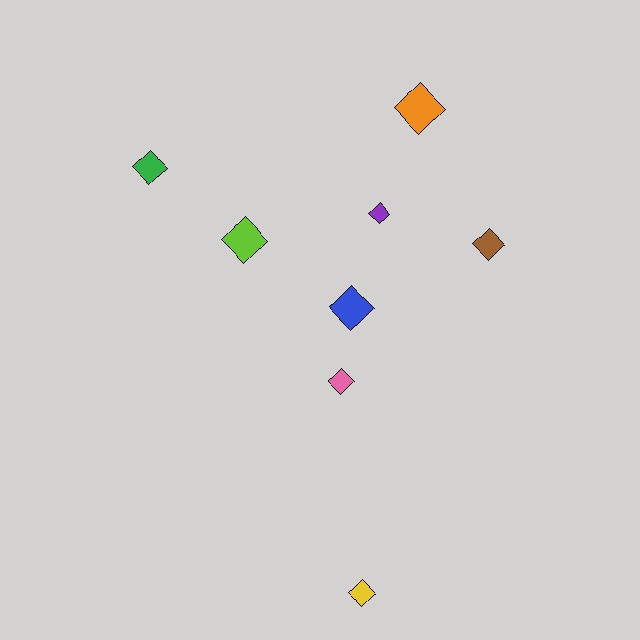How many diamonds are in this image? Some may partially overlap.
There are 8 diamonds.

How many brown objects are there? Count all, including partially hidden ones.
There is 1 brown object.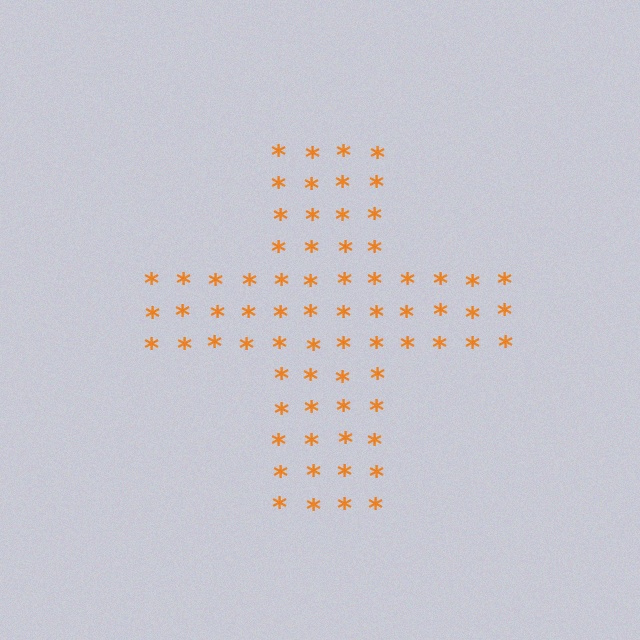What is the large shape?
The large shape is a cross.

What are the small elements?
The small elements are asterisks.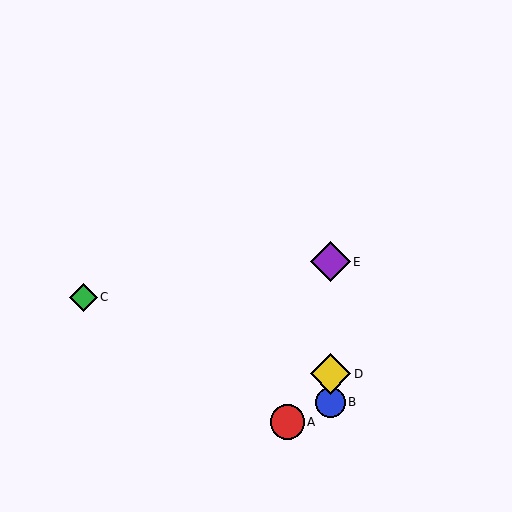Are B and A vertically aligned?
No, B is at x≈330 and A is at x≈287.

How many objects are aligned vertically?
3 objects (B, D, E) are aligned vertically.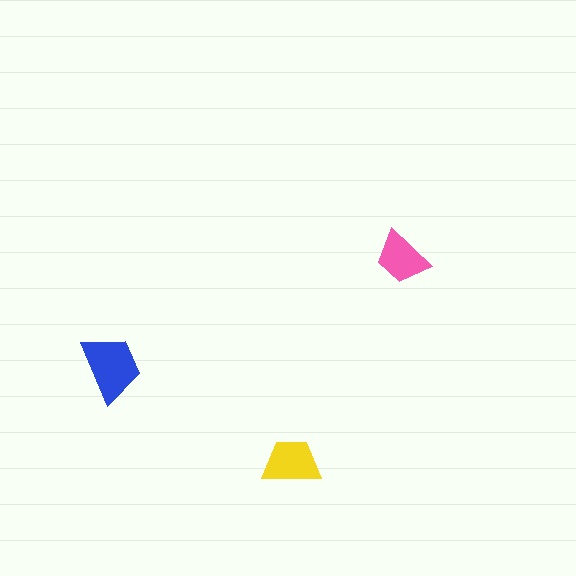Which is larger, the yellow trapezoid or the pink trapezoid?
The yellow one.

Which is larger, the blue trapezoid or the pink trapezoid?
The blue one.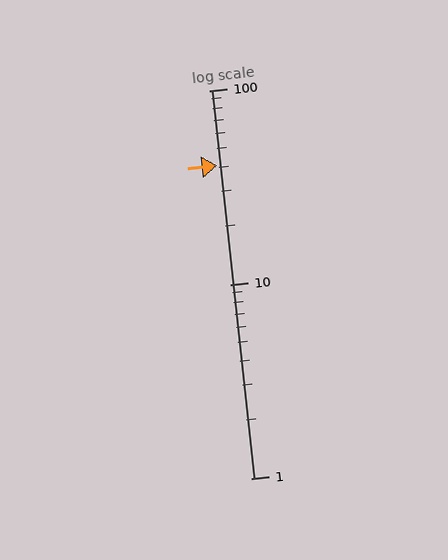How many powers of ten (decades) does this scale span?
The scale spans 2 decades, from 1 to 100.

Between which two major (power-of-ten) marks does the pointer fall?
The pointer is between 10 and 100.